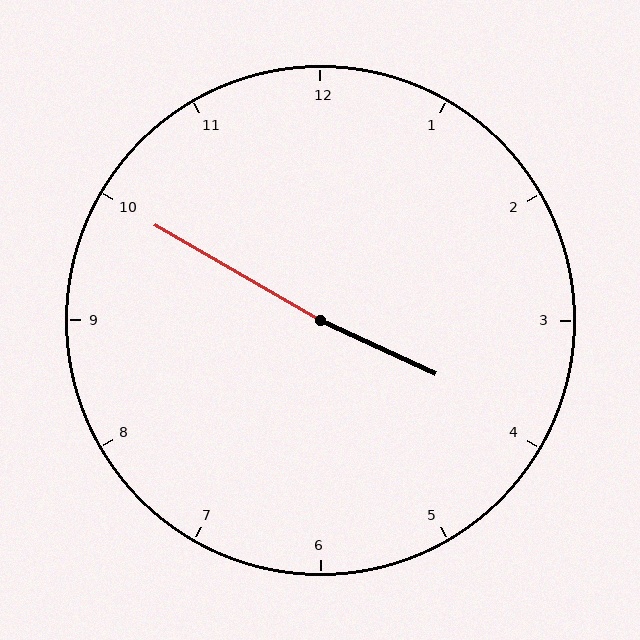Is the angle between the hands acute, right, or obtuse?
It is obtuse.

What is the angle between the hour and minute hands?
Approximately 175 degrees.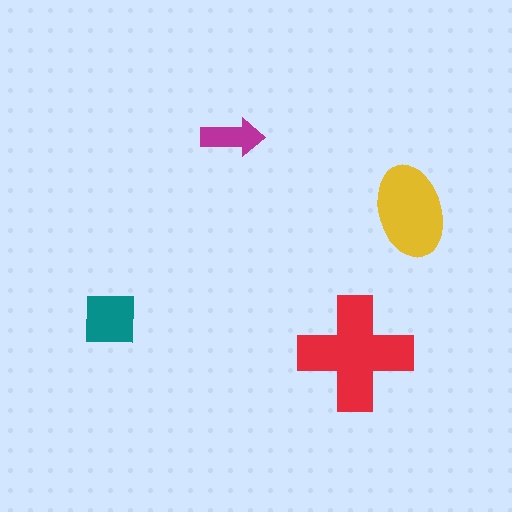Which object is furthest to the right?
The yellow ellipse is rightmost.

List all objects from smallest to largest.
The magenta arrow, the teal square, the yellow ellipse, the red cross.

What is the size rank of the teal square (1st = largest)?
3rd.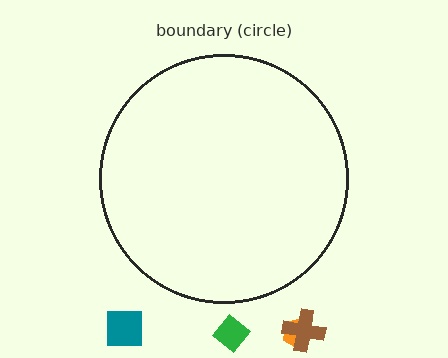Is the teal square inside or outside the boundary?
Outside.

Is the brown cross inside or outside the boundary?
Outside.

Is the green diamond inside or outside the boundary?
Outside.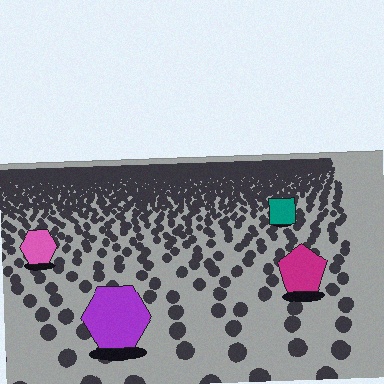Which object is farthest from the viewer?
The teal square is farthest from the viewer. It appears smaller and the ground texture around it is denser.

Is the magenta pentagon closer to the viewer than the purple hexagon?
No. The purple hexagon is closer — you can tell from the texture gradient: the ground texture is coarser near it.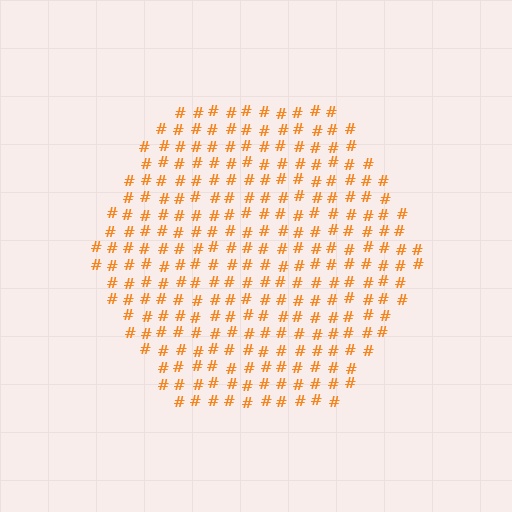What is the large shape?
The large shape is a hexagon.